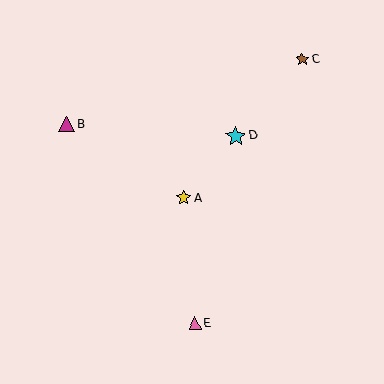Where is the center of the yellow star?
The center of the yellow star is at (184, 198).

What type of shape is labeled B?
Shape B is a magenta triangle.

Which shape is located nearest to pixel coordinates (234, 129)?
The cyan star (labeled D) at (236, 136) is nearest to that location.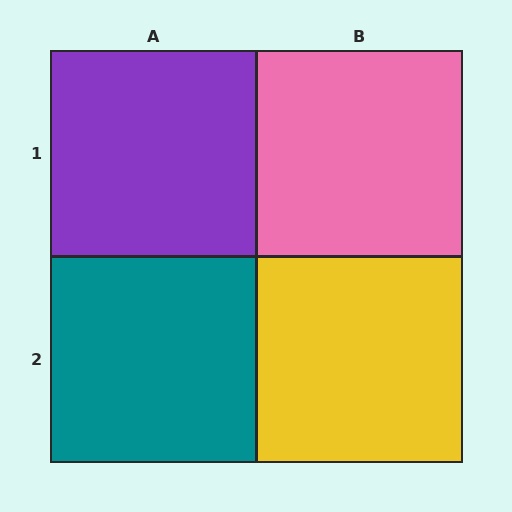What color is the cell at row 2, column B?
Yellow.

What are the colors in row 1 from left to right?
Purple, pink.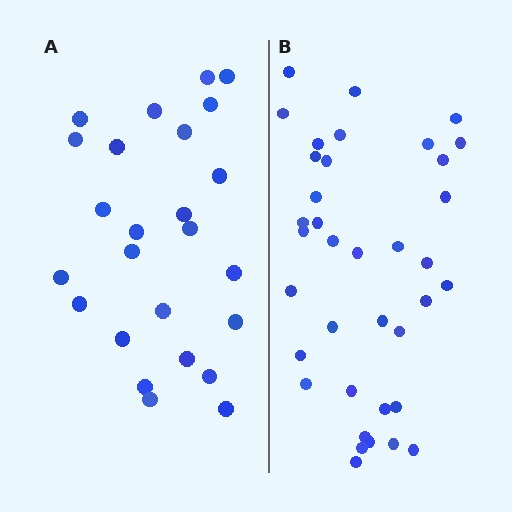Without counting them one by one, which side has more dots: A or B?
Region B (the right region) has more dots.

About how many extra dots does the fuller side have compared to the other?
Region B has roughly 12 or so more dots than region A.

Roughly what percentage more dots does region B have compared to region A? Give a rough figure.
About 50% more.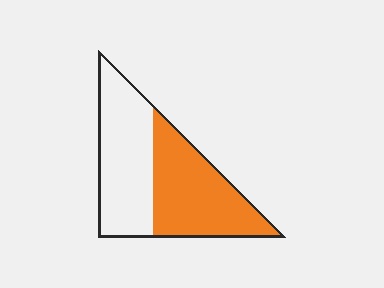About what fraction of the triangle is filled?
About one half (1/2).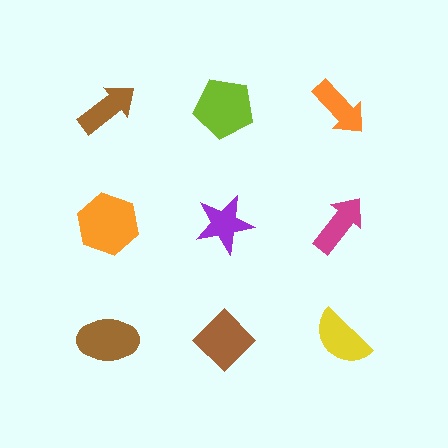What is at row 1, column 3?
An orange arrow.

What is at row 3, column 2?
A brown diamond.